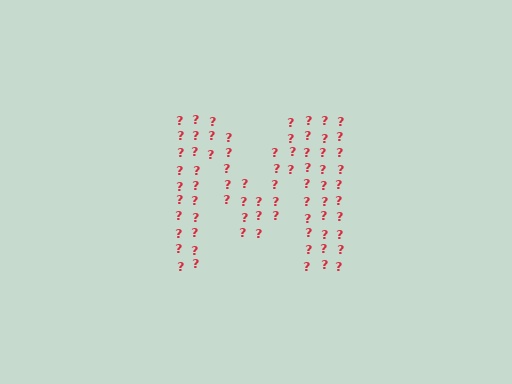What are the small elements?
The small elements are question marks.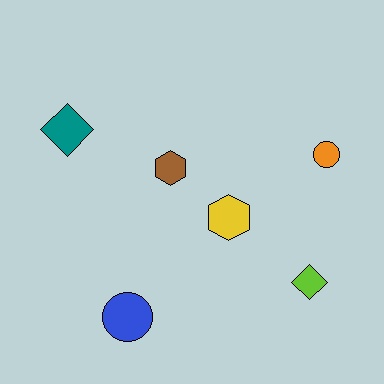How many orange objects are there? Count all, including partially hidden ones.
There is 1 orange object.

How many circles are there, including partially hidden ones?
There are 2 circles.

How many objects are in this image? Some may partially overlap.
There are 6 objects.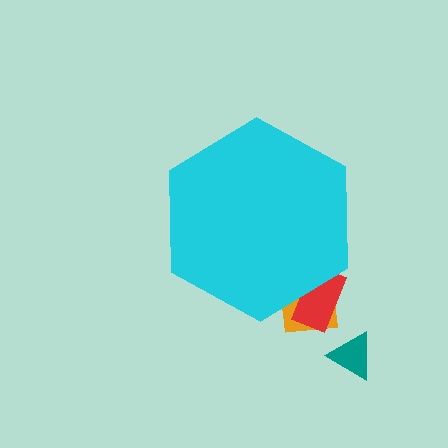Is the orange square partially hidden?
Yes, the orange square is partially hidden behind the cyan hexagon.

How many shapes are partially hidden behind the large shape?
2 shapes are partially hidden.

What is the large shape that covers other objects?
A cyan hexagon.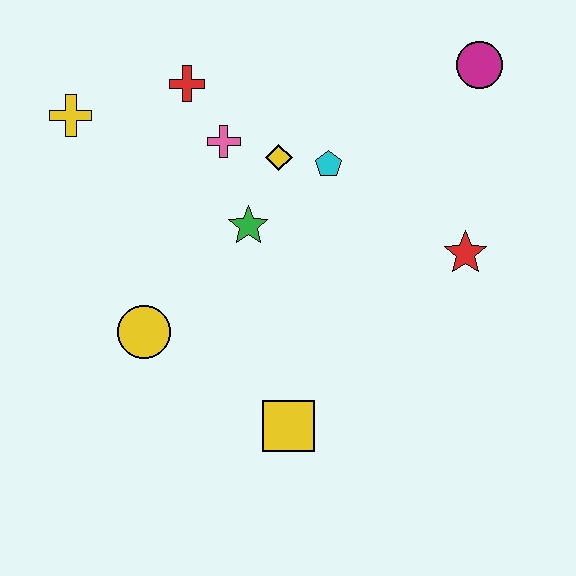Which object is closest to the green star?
The yellow diamond is closest to the green star.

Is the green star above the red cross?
No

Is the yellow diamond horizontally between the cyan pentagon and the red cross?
Yes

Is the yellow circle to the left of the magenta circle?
Yes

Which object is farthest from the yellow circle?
The magenta circle is farthest from the yellow circle.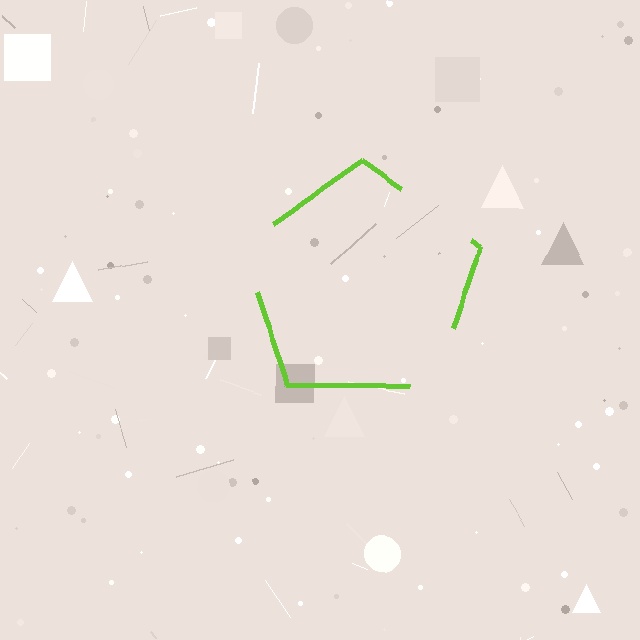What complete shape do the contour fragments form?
The contour fragments form a pentagon.